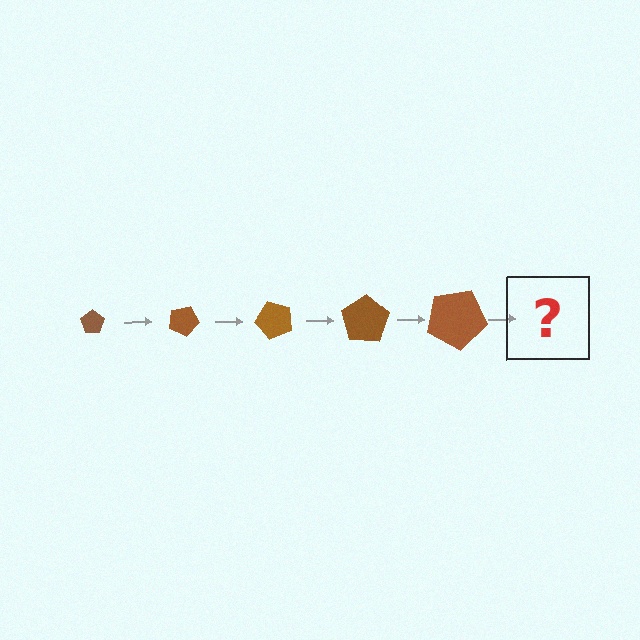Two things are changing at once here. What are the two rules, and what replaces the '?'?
The two rules are that the pentagon grows larger each step and it rotates 25 degrees each step. The '?' should be a pentagon, larger than the previous one and rotated 125 degrees from the start.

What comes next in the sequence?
The next element should be a pentagon, larger than the previous one and rotated 125 degrees from the start.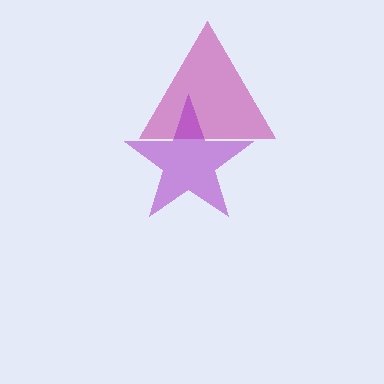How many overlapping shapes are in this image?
There are 2 overlapping shapes in the image.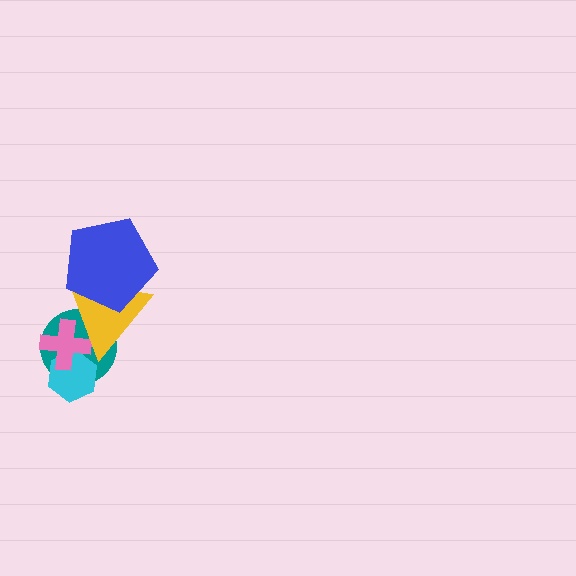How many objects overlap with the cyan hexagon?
2 objects overlap with the cyan hexagon.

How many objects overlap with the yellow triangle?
3 objects overlap with the yellow triangle.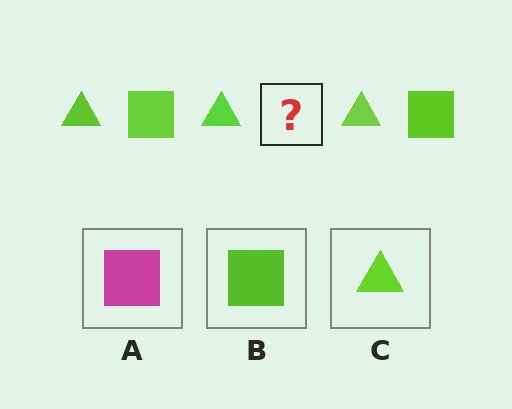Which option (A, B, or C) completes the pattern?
B.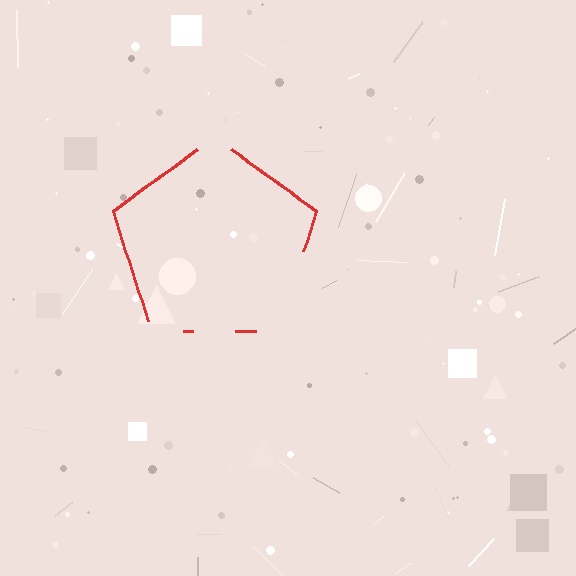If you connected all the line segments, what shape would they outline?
They would outline a pentagon.